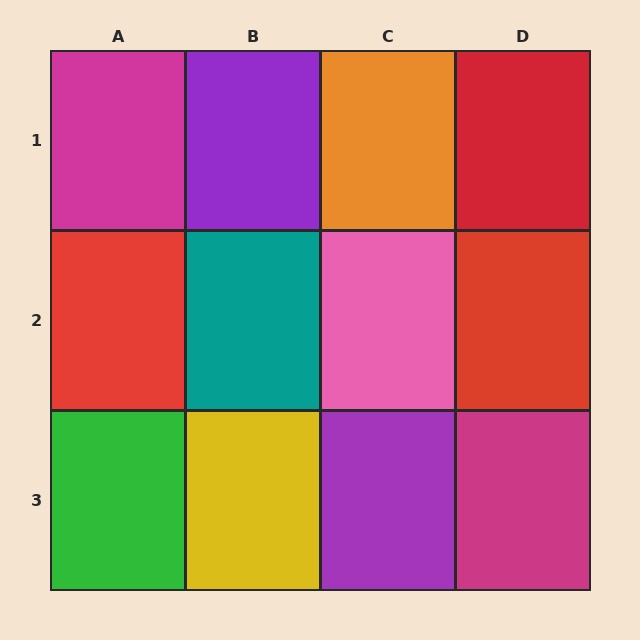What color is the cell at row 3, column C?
Purple.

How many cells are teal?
1 cell is teal.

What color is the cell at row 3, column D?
Magenta.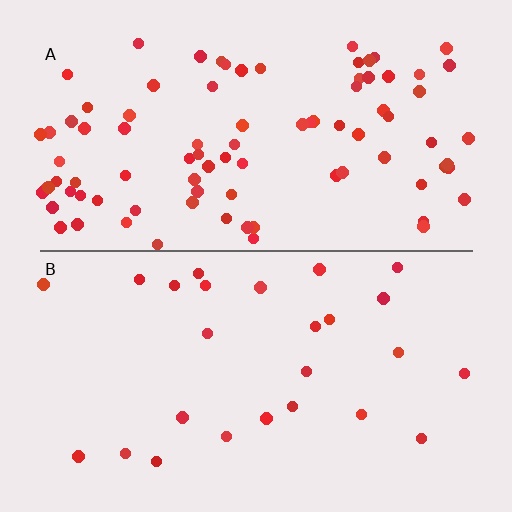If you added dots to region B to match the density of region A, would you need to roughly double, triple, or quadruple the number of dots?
Approximately triple.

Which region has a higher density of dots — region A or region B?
A (the top).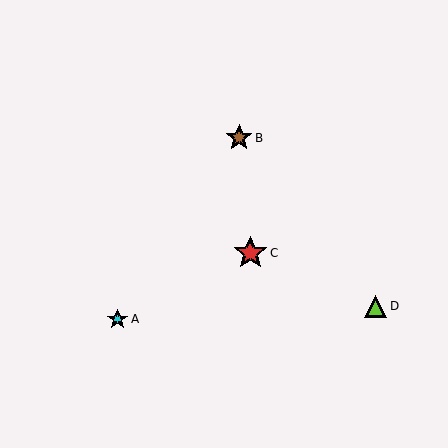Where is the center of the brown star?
The center of the brown star is at (239, 138).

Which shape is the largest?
The red star (labeled C) is the largest.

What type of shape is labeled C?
Shape C is a red star.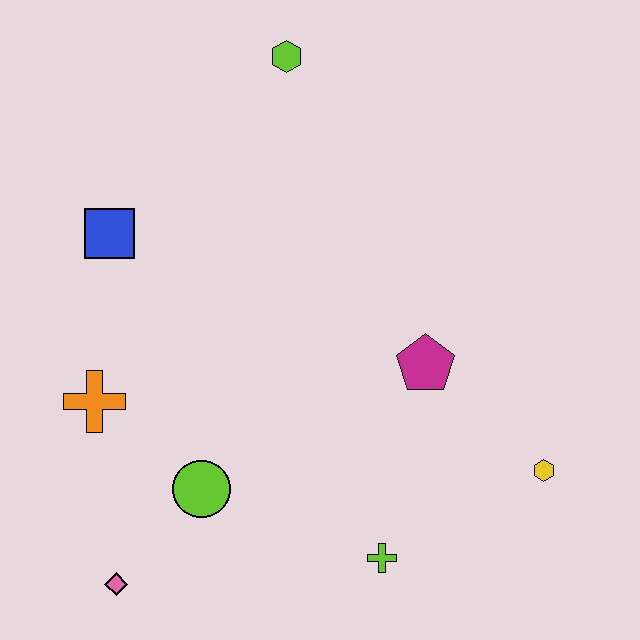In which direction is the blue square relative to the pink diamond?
The blue square is above the pink diamond.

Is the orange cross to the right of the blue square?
No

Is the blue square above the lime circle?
Yes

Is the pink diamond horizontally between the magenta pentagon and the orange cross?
Yes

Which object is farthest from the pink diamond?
The lime hexagon is farthest from the pink diamond.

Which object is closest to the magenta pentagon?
The yellow hexagon is closest to the magenta pentagon.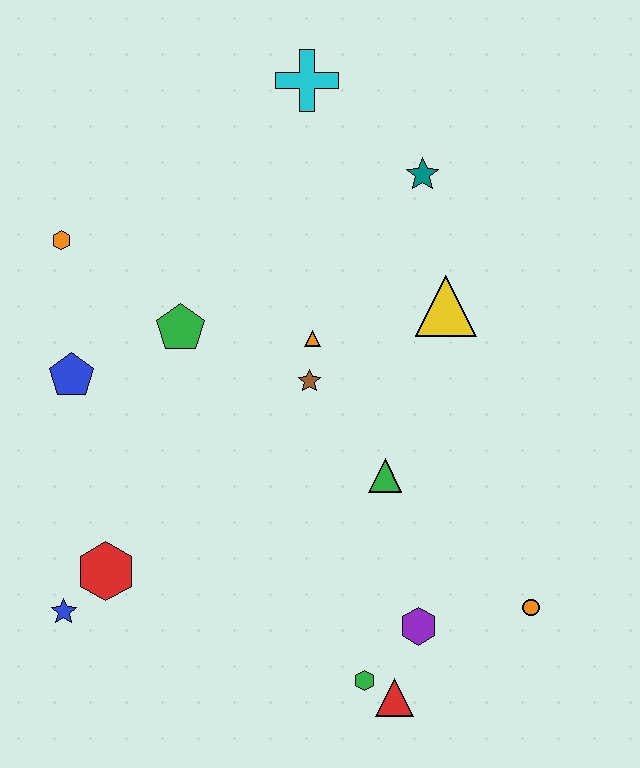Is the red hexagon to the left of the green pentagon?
Yes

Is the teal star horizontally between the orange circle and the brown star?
Yes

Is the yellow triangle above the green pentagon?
Yes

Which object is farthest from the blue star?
The cyan cross is farthest from the blue star.